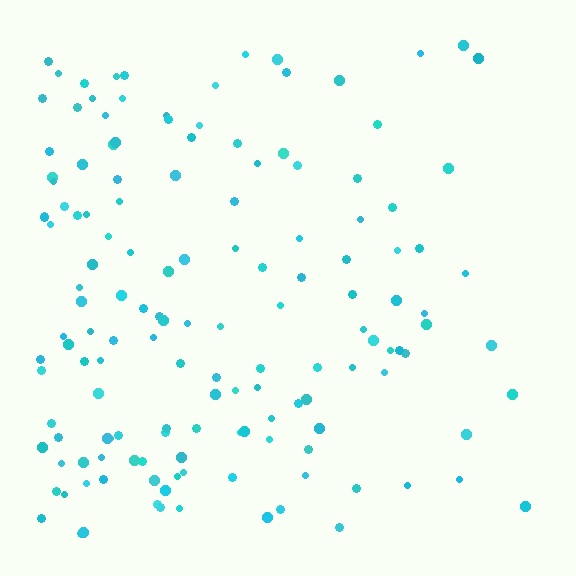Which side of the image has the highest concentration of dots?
The left.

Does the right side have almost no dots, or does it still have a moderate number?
Still a moderate number, just noticeably fewer than the left.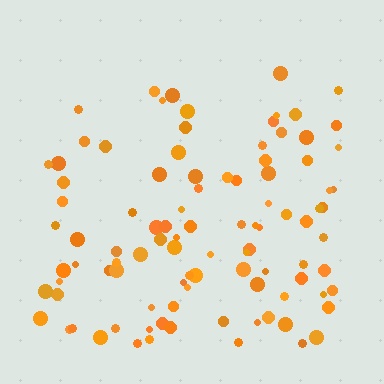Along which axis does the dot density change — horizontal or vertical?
Vertical.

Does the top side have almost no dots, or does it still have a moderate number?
Still a moderate number, just noticeably fewer than the bottom.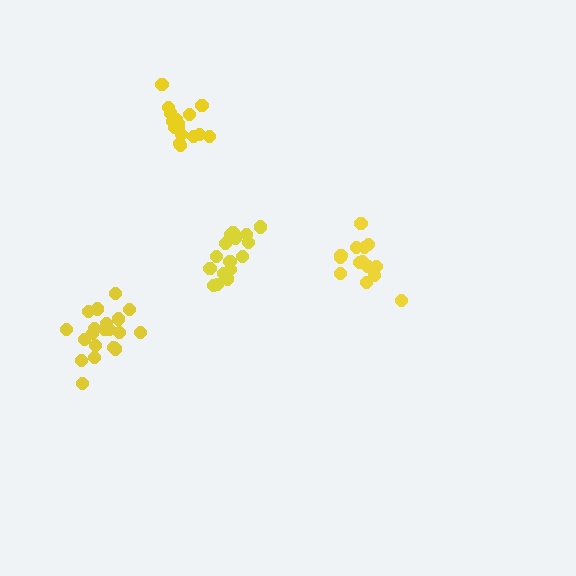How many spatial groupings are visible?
There are 4 spatial groupings.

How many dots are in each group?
Group 1: 16 dots, Group 2: 16 dots, Group 3: 20 dots, Group 4: 14 dots (66 total).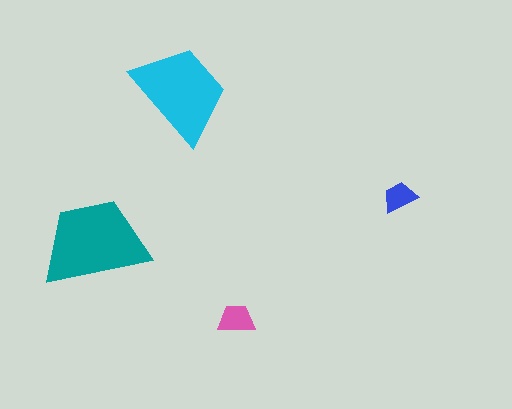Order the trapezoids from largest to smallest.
the teal one, the cyan one, the pink one, the blue one.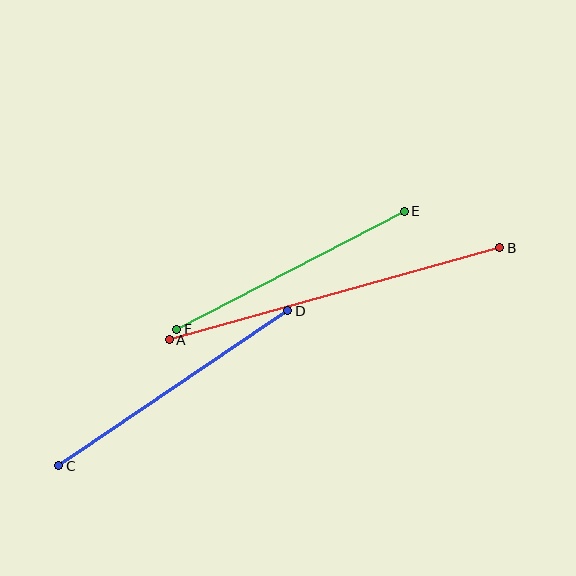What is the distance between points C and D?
The distance is approximately 277 pixels.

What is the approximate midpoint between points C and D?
The midpoint is at approximately (173, 388) pixels.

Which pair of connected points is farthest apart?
Points A and B are farthest apart.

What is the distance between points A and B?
The distance is approximately 343 pixels.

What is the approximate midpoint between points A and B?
The midpoint is at approximately (335, 294) pixels.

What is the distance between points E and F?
The distance is approximately 256 pixels.